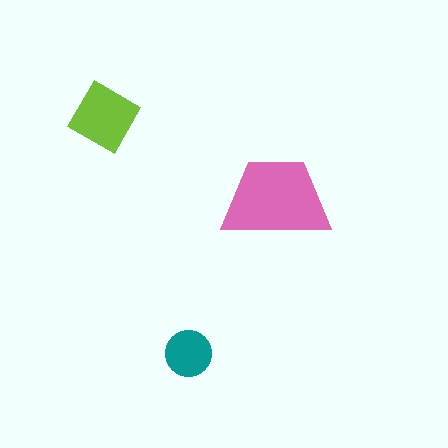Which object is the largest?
The pink trapezoid.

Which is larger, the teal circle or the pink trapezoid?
The pink trapezoid.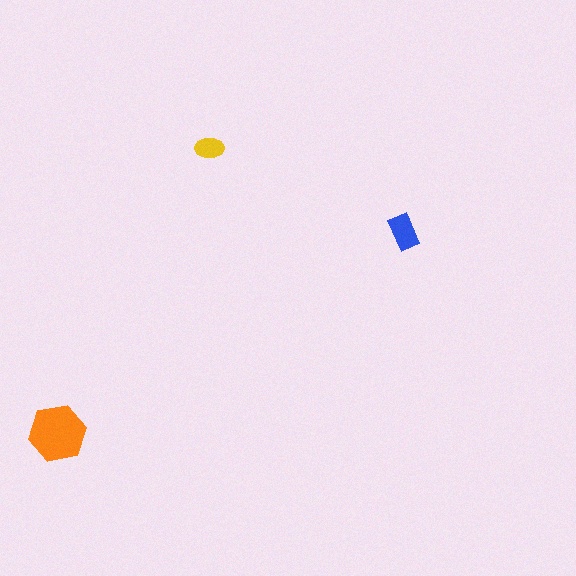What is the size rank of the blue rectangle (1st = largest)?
2nd.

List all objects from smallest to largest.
The yellow ellipse, the blue rectangle, the orange hexagon.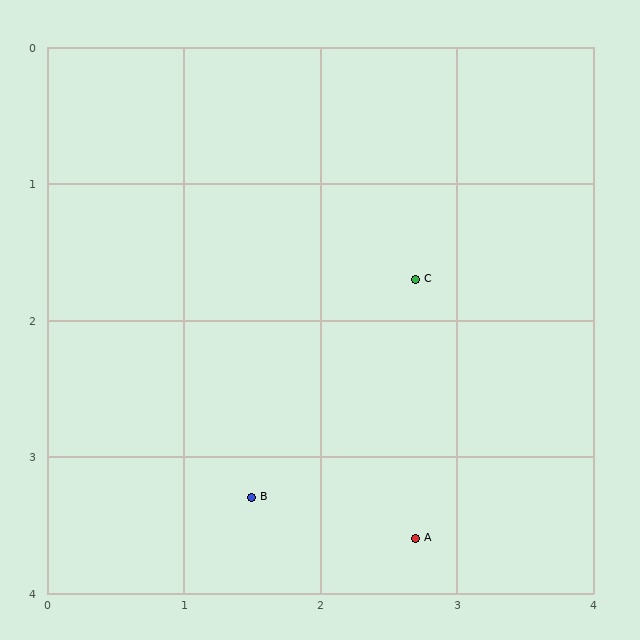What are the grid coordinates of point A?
Point A is at approximately (2.7, 3.6).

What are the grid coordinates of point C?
Point C is at approximately (2.7, 1.7).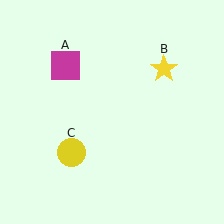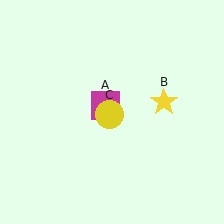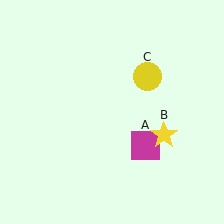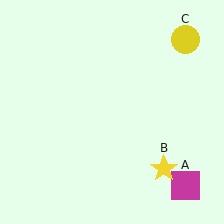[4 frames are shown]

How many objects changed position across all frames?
3 objects changed position: magenta square (object A), yellow star (object B), yellow circle (object C).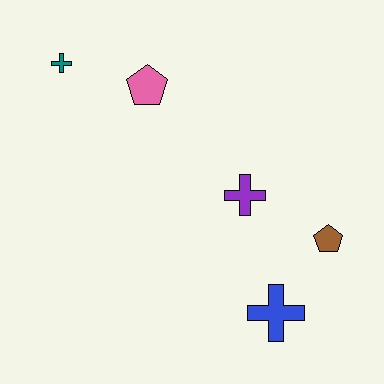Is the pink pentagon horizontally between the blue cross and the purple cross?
No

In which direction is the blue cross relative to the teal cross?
The blue cross is below the teal cross.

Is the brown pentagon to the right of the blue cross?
Yes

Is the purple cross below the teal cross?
Yes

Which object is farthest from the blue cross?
The teal cross is farthest from the blue cross.